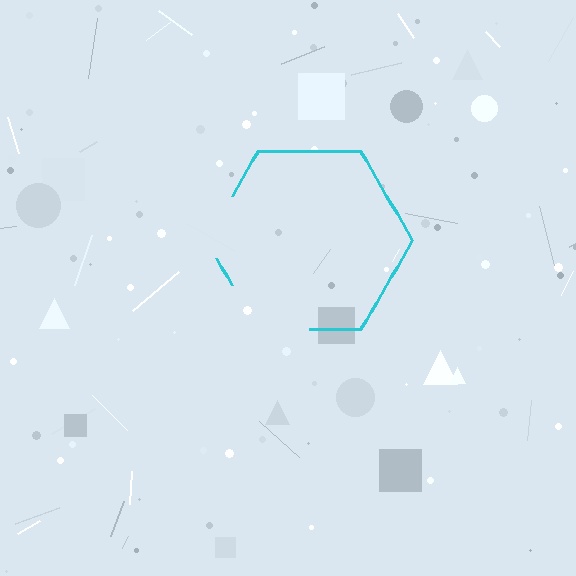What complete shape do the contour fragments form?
The contour fragments form a hexagon.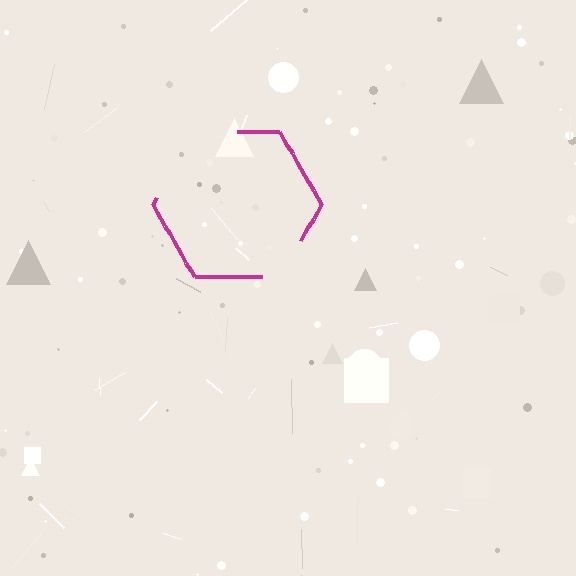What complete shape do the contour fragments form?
The contour fragments form a hexagon.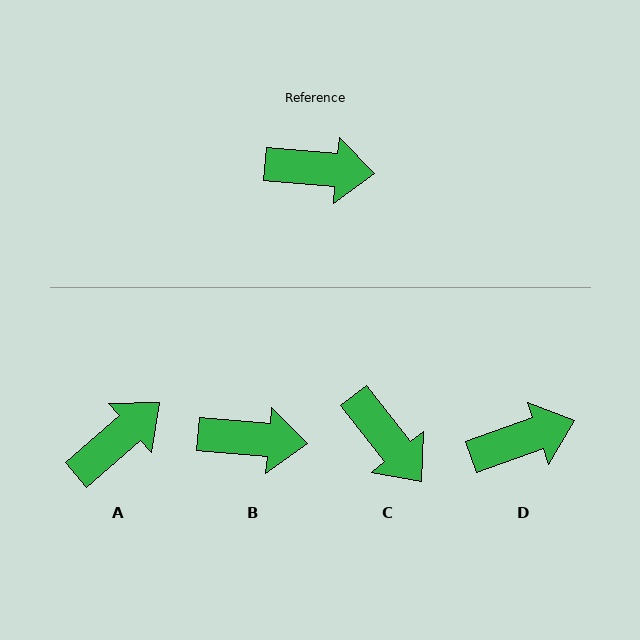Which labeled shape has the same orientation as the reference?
B.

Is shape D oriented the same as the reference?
No, it is off by about 24 degrees.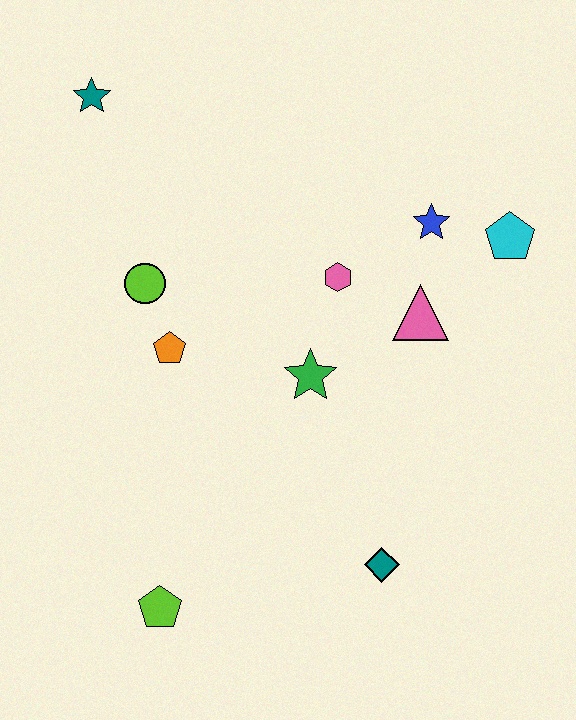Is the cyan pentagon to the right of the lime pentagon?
Yes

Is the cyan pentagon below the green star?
No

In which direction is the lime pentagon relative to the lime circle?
The lime pentagon is below the lime circle.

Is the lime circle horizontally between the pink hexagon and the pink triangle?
No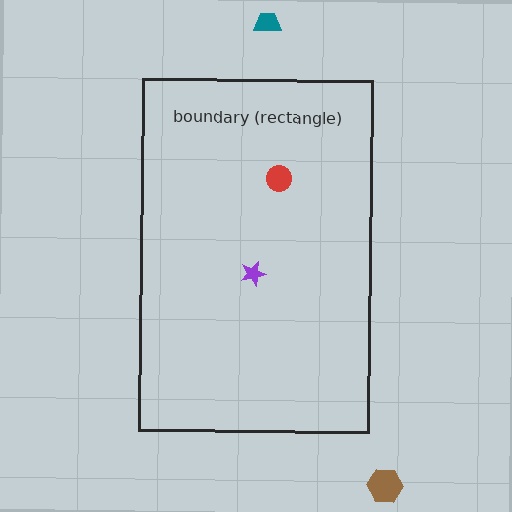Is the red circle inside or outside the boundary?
Inside.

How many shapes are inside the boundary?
2 inside, 2 outside.